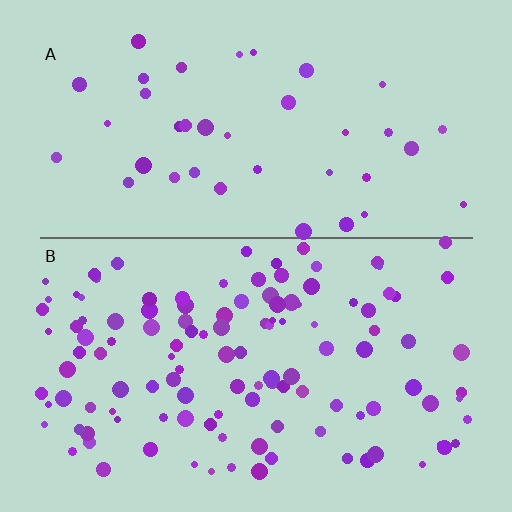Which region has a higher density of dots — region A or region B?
B (the bottom).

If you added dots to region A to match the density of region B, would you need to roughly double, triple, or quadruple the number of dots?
Approximately triple.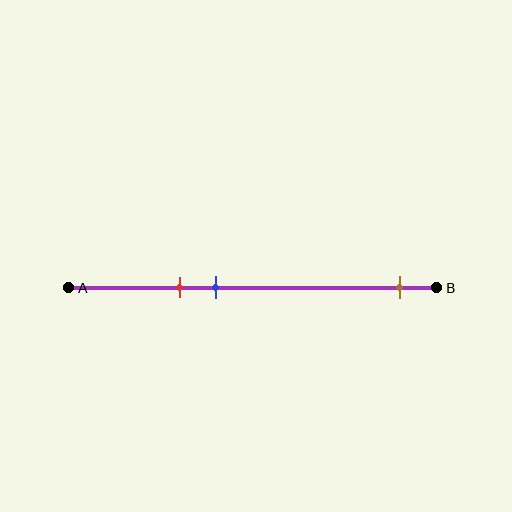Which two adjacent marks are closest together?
The red and blue marks are the closest adjacent pair.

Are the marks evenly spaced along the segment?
No, the marks are not evenly spaced.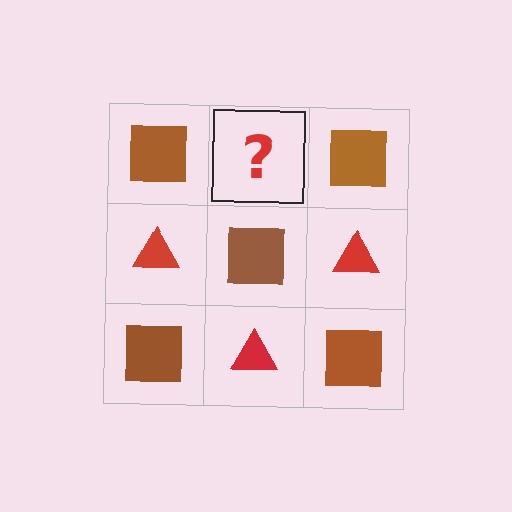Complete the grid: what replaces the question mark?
The question mark should be replaced with a red triangle.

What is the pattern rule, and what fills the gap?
The rule is that it alternates brown square and red triangle in a checkerboard pattern. The gap should be filled with a red triangle.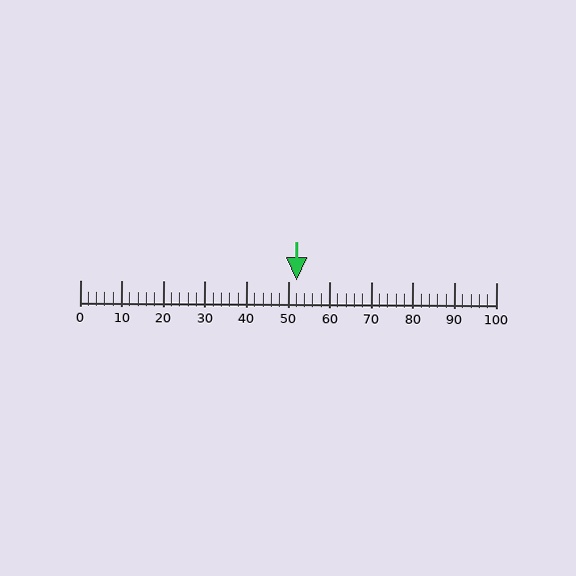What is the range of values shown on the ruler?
The ruler shows values from 0 to 100.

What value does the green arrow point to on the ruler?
The green arrow points to approximately 52.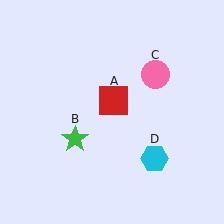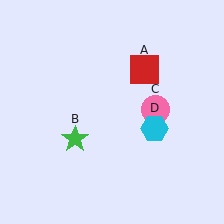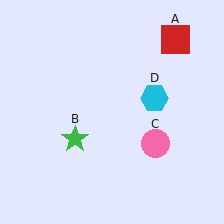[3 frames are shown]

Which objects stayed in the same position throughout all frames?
Green star (object B) remained stationary.